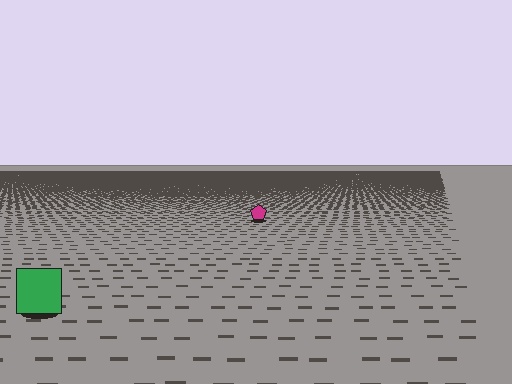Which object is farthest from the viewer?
The magenta pentagon is farthest from the viewer. It appears smaller and the ground texture around it is denser.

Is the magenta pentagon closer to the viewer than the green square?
No. The green square is closer — you can tell from the texture gradient: the ground texture is coarser near it.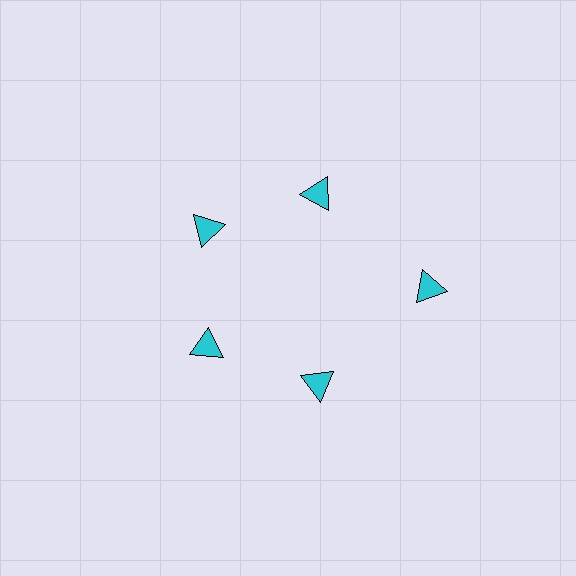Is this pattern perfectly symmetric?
No. The 5 cyan triangles are arranged in a ring, but one element near the 3 o'clock position is pushed outward from the center, breaking the 5-fold rotational symmetry.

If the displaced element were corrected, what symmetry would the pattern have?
It would have 5-fold rotational symmetry — the pattern would map onto itself every 72 degrees.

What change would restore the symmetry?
The symmetry would be restored by moving it inward, back onto the ring so that all 5 triangles sit at equal angles and equal distance from the center.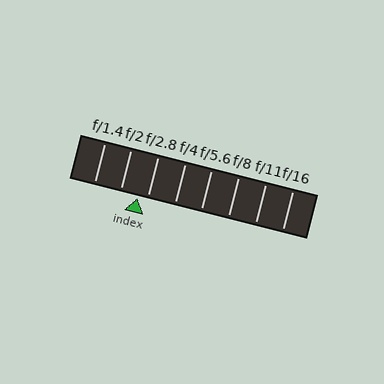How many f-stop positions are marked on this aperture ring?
There are 8 f-stop positions marked.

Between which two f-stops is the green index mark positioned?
The index mark is between f/2 and f/2.8.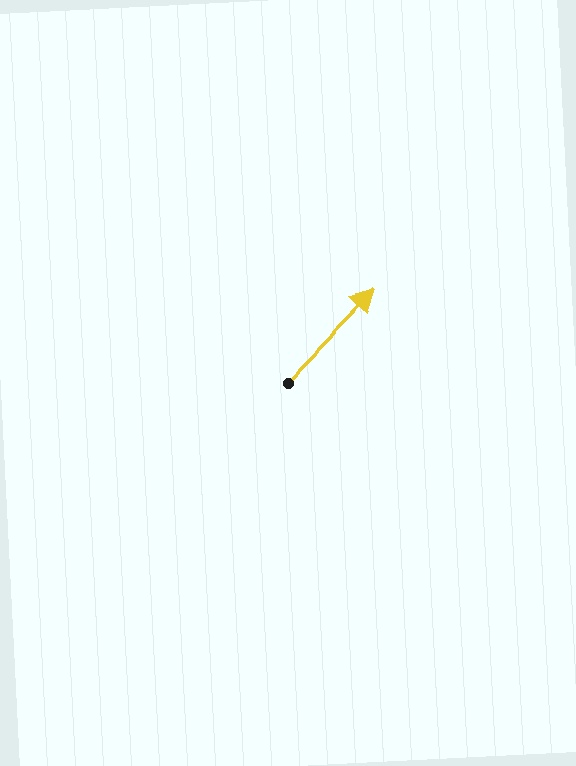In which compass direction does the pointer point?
Northeast.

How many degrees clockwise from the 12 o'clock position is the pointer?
Approximately 45 degrees.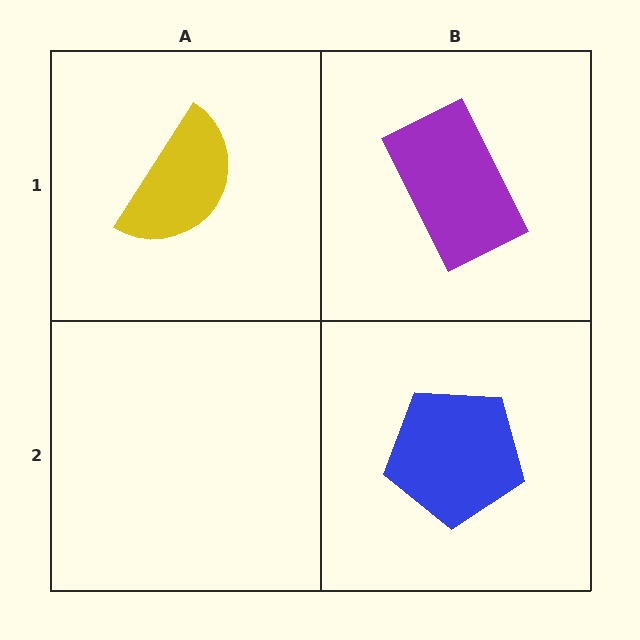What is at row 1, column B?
A purple rectangle.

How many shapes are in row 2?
1 shape.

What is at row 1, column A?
A yellow semicircle.